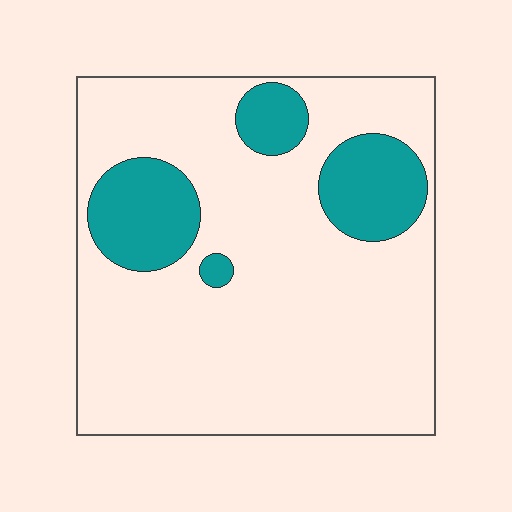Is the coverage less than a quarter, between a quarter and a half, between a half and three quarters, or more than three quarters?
Less than a quarter.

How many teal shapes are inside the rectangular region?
4.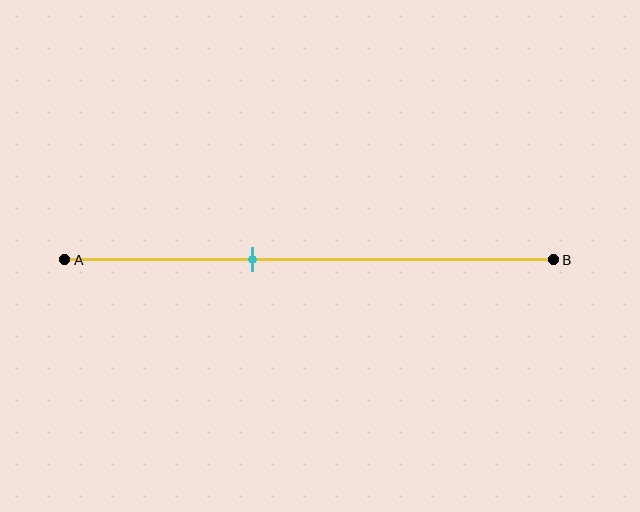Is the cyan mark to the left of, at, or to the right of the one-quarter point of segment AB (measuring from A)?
The cyan mark is to the right of the one-quarter point of segment AB.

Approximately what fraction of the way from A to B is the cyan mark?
The cyan mark is approximately 40% of the way from A to B.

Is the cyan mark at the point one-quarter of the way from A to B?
No, the mark is at about 40% from A, not at the 25% one-quarter point.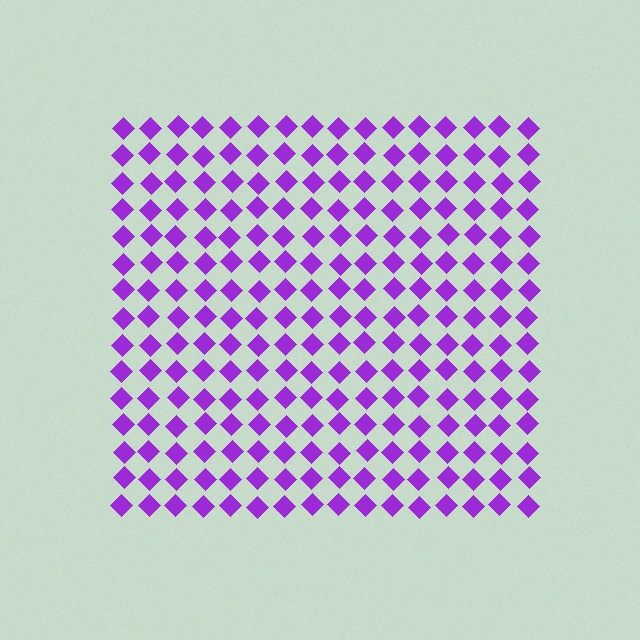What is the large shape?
The large shape is a square.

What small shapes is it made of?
It is made of small diamonds.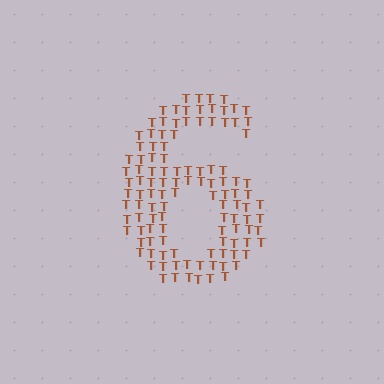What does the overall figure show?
The overall figure shows the digit 6.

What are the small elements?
The small elements are letter T's.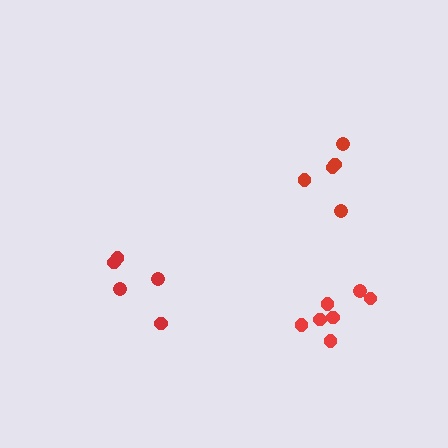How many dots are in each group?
Group 1: 5 dots, Group 2: 7 dots, Group 3: 5 dots (17 total).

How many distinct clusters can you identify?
There are 3 distinct clusters.